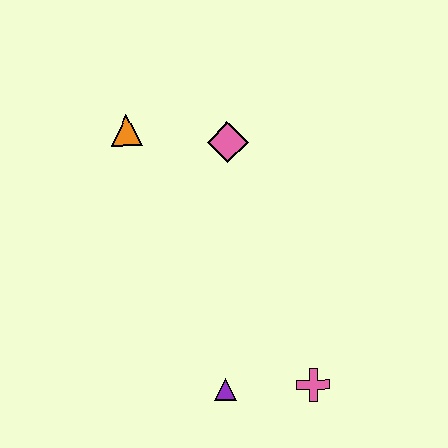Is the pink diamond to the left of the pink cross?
Yes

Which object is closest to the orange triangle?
The pink diamond is closest to the orange triangle.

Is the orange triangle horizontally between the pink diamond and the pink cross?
No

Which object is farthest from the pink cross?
The orange triangle is farthest from the pink cross.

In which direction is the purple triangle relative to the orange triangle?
The purple triangle is below the orange triangle.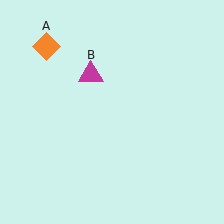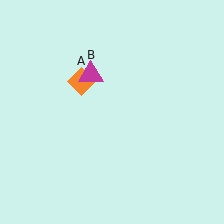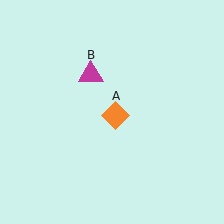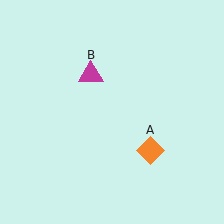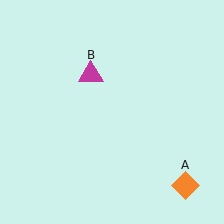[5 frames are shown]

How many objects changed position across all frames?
1 object changed position: orange diamond (object A).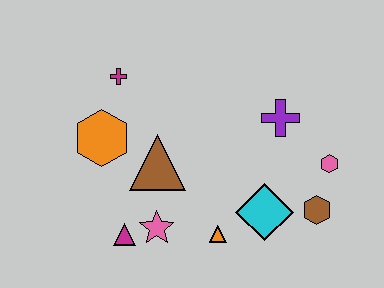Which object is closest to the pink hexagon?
The brown hexagon is closest to the pink hexagon.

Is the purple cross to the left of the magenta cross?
No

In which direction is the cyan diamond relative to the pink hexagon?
The cyan diamond is to the left of the pink hexagon.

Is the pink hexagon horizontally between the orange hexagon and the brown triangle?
No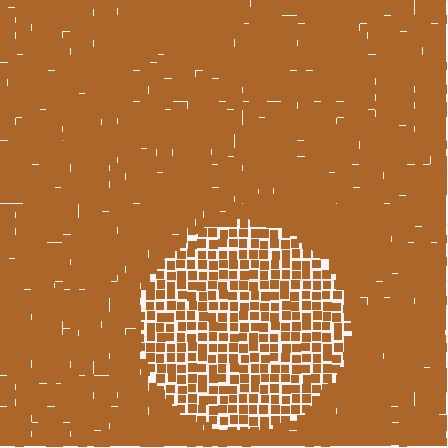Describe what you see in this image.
The image contains small brown elements arranged at two different densities. A circle-shaped region is visible where the elements are less densely packed than the surrounding area.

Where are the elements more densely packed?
The elements are more densely packed outside the circle boundary.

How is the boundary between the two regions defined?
The boundary is defined by a change in element density (approximately 1.8x ratio). All elements are the same color, size, and shape.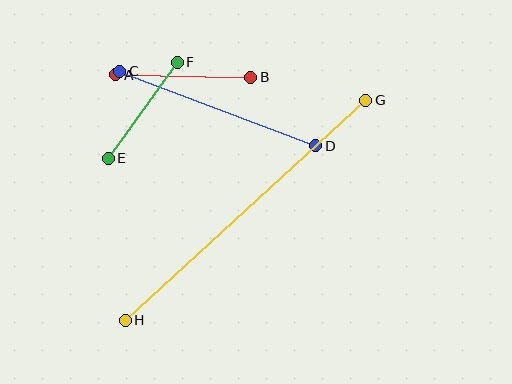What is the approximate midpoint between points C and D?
The midpoint is at approximately (218, 108) pixels.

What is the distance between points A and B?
The distance is approximately 136 pixels.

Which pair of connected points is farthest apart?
Points G and H are farthest apart.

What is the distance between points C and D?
The distance is approximately 210 pixels.